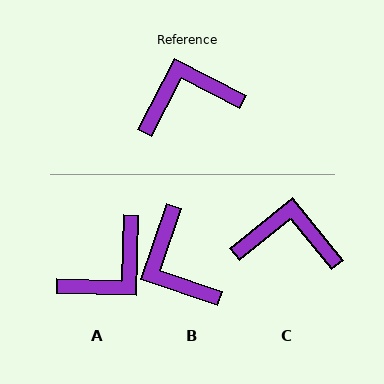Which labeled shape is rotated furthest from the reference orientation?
A, about 154 degrees away.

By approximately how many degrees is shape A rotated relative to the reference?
Approximately 154 degrees clockwise.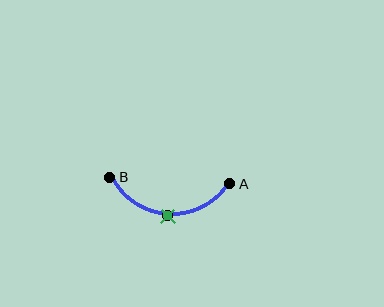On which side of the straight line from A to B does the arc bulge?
The arc bulges below the straight line connecting A and B.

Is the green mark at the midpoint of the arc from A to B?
Yes. The green mark lies on the arc at equal arc-length from both A and B — it is the arc midpoint.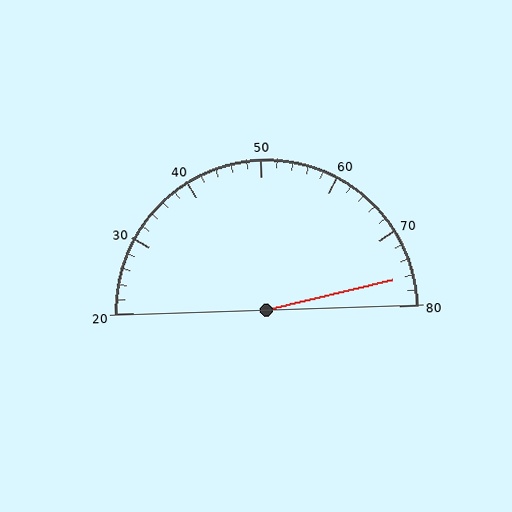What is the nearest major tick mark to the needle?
The nearest major tick mark is 80.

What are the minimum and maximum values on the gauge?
The gauge ranges from 20 to 80.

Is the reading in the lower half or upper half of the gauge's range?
The reading is in the upper half of the range (20 to 80).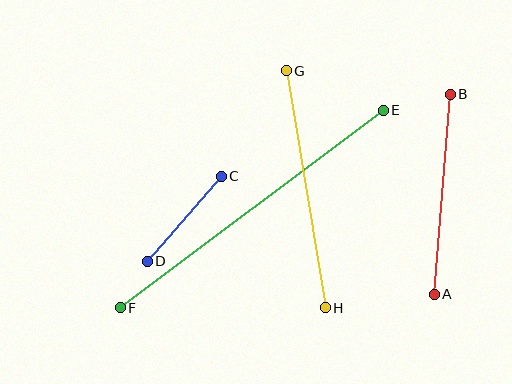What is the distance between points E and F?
The distance is approximately 329 pixels.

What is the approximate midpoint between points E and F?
The midpoint is at approximately (252, 209) pixels.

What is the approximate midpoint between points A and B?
The midpoint is at approximately (442, 194) pixels.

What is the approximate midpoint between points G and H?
The midpoint is at approximately (306, 189) pixels.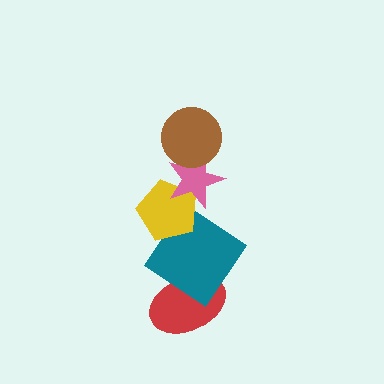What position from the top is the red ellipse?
The red ellipse is 5th from the top.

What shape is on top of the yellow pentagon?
The pink star is on top of the yellow pentagon.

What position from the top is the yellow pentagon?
The yellow pentagon is 3rd from the top.